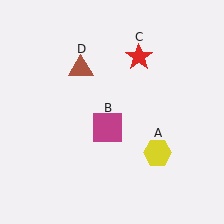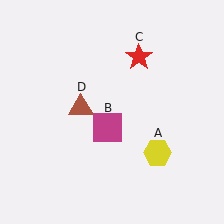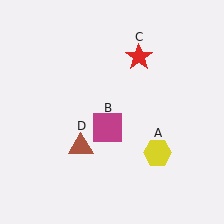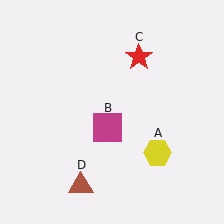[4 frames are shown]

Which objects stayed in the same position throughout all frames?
Yellow hexagon (object A) and magenta square (object B) and red star (object C) remained stationary.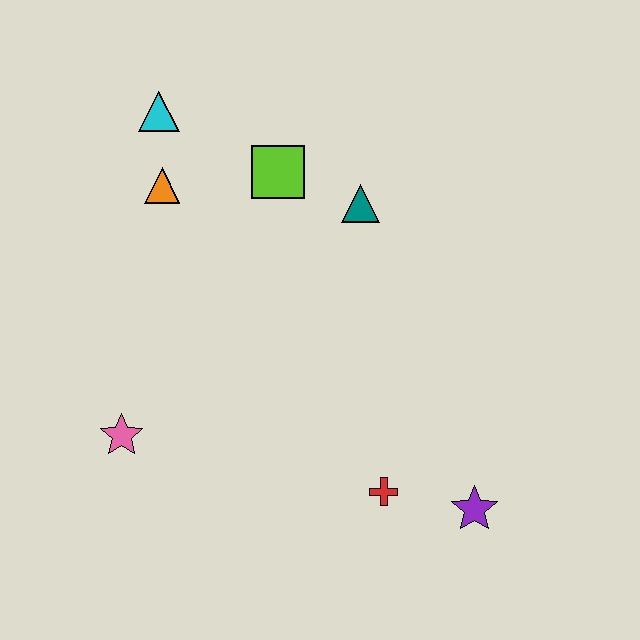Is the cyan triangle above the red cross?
Yes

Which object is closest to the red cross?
The purple star is closest to the red cross.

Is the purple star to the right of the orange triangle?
Yes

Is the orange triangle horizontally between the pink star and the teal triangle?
Yes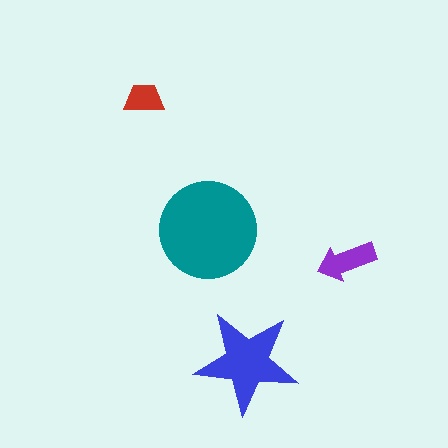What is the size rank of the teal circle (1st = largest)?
1st.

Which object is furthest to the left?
The red trapezoid is leftmost.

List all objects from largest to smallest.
The teal circle, the blue star, the purple arrow, the red trapezoid.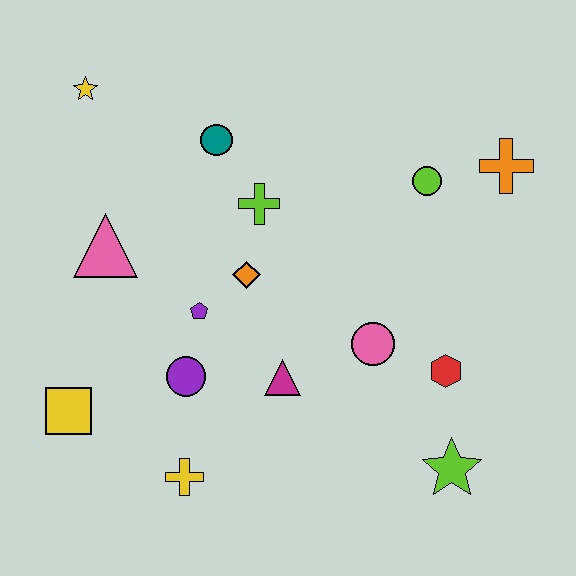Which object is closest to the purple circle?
The purple pentagon is closest to the purple circle.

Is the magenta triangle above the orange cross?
No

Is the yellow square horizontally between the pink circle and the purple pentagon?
No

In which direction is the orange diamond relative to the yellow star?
The orange diamond is below the yellow star.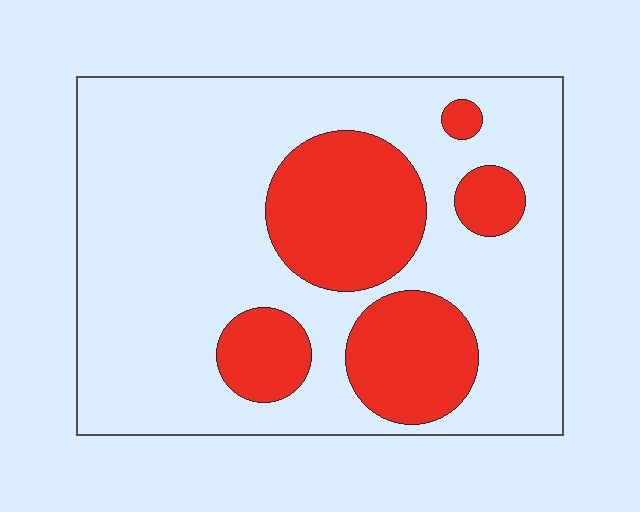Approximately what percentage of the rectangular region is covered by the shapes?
Approximately 25%.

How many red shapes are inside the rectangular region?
5.